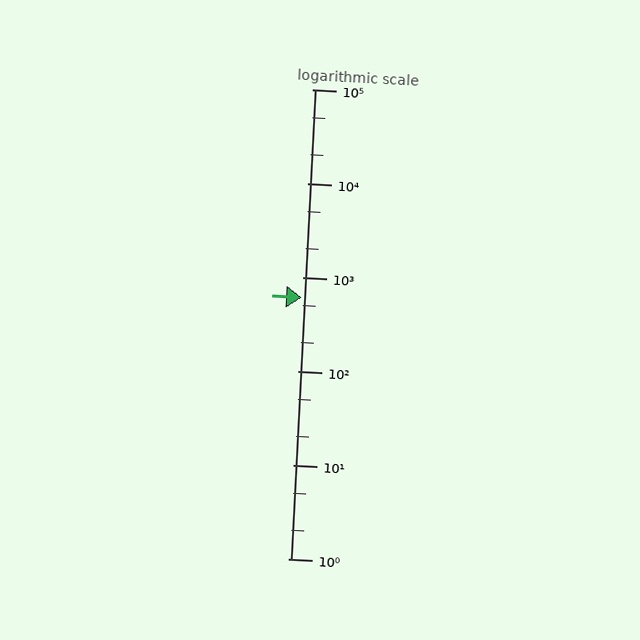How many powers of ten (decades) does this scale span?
The scale spans 5 decades, from 1 to 100000.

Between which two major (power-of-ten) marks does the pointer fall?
The pointer is between 100 and 1000.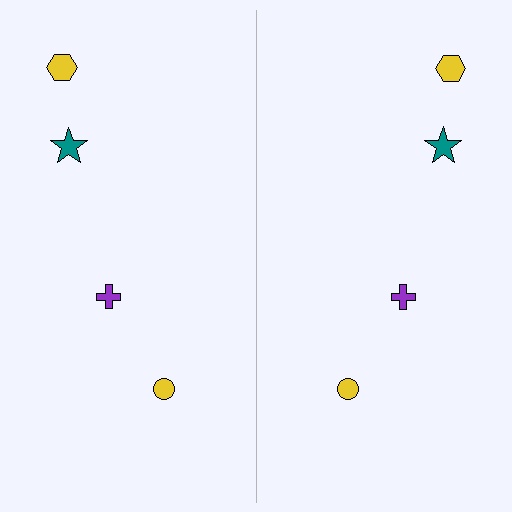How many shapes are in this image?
There are 8 shapes in this image.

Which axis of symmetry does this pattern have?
The pattern has a vertical axis of symmetry running through the center of the image.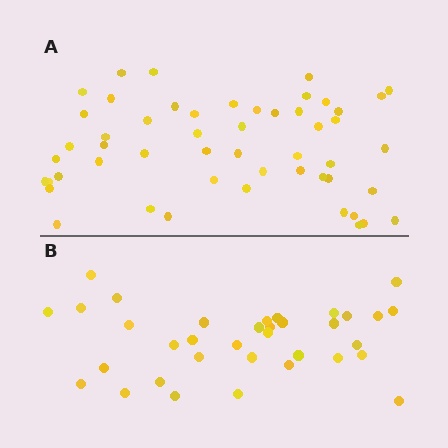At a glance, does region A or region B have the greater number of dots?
Region A (the top region) has more dots.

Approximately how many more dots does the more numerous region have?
Region A has approximately 15 more dots than region B.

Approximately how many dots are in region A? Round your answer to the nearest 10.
About 50 dots. (The exact count is 52, which rounds to 50.)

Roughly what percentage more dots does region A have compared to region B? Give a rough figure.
About 50% more.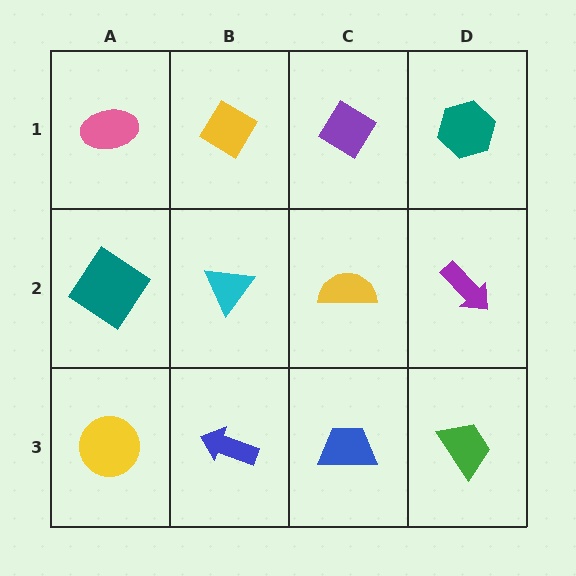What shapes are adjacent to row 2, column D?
A teal hexagon (row 1, column D), a green trapezoid (row 3, column D), a yellow semicircle (row 2, column C).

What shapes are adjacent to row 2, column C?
A purple diamond (row 1, column C), a blue trapezoid (row 3, column C), a cyan triangle (row 2, column B), a purple arrow (row 2, column D).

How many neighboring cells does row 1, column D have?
2.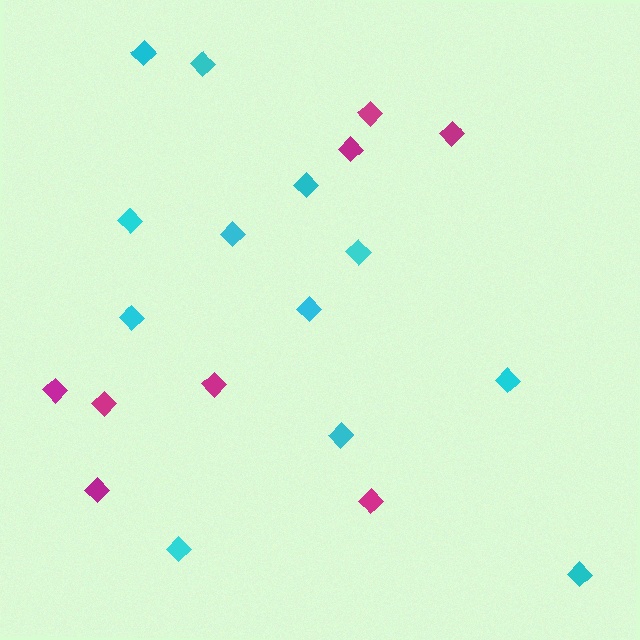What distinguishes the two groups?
There are 2 groups: one group of cyan diamonds (12) and one group of magenta diamonds (8).